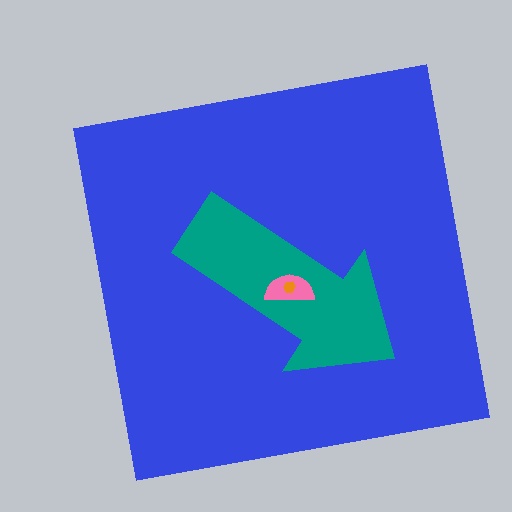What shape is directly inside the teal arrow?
The pink semicircle.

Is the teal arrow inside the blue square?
Yes.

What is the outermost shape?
The blue square.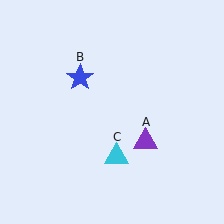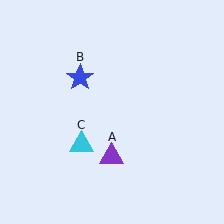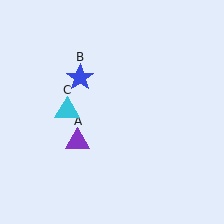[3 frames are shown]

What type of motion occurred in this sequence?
The purple triangle (object A), cyan triangle (object C) rotated clockwise around the center of the scene.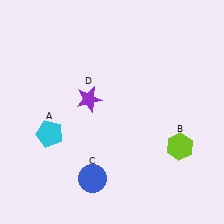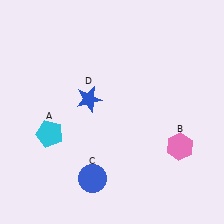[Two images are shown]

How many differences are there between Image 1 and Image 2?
There are 2 differences between the two images.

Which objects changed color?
B changed from lime to pink. D changed from purple to blue.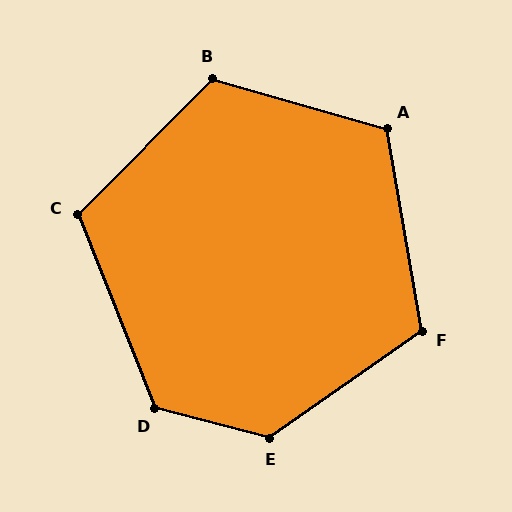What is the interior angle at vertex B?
Approximately 119 degrees (obtuse).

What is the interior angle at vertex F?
Approximately 115 degrees (obtuse).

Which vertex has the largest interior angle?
E, at approximately 130 degrees.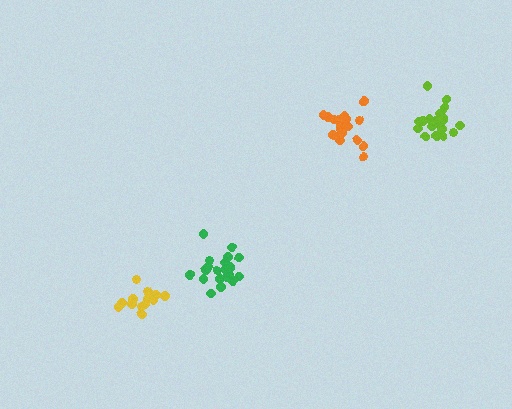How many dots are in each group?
Group 1: 17 dots, Group 2: 17 dots, Group 3: 20 dots, Group 4: 21 dots (75 total).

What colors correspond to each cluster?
The clusters are colored: orange, yellow, green, lime.